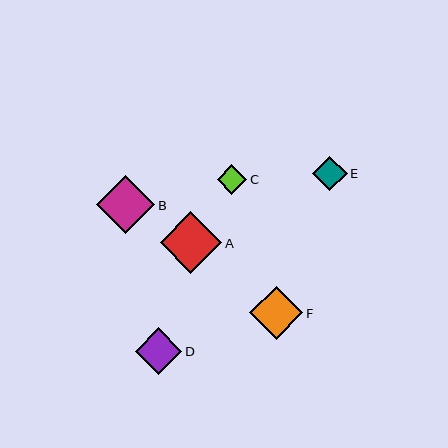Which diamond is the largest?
Diamond A is the largest with a size of approximately 61 pixels.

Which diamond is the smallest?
Diamond C is the smallest with a size of approximately 29 pixels.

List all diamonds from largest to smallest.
From largest to smallest: A, B, F, D, E, C.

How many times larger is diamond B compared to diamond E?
Diamond B is approximately 1.7 times the size of diamond E.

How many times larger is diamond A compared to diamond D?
Diamond A is approximately 1.3 times the size of diamond D.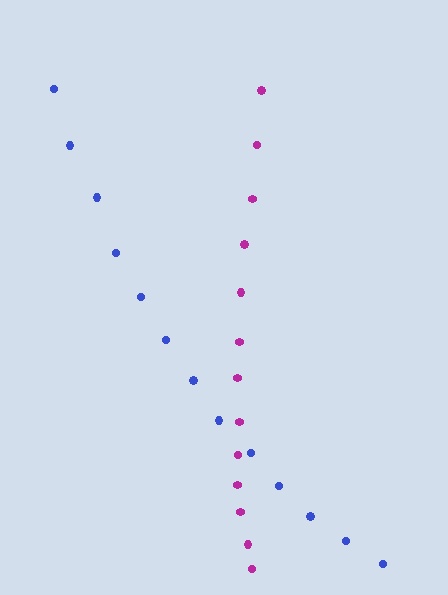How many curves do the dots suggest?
There are 2 distinct paths.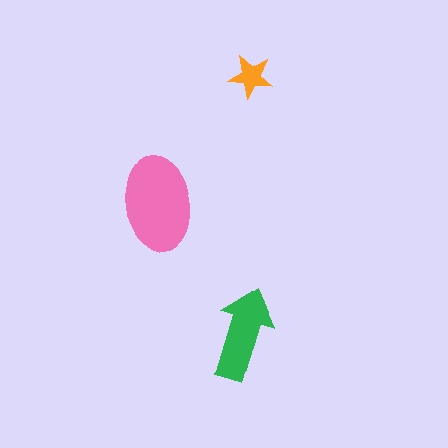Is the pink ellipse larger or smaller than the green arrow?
Larger.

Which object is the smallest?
The orange star.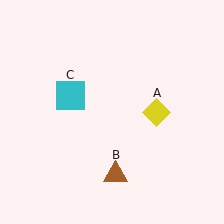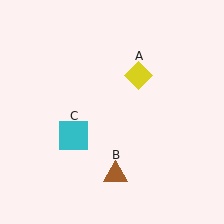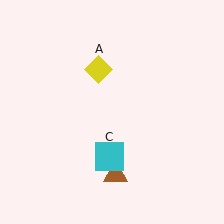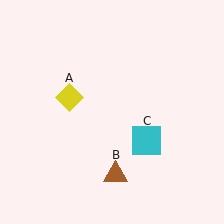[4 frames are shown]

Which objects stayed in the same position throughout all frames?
Brown triangle (object B) remained stationary.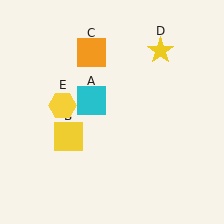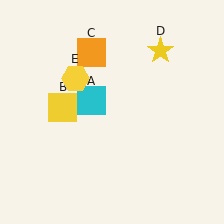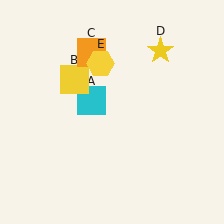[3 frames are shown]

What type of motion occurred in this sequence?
The yellow square (object B), yellow hexagon (object E) rotated clockwise around the center of the scene.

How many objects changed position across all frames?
2 objects changed position: yellow square (object B), yellow hexagon (object E).